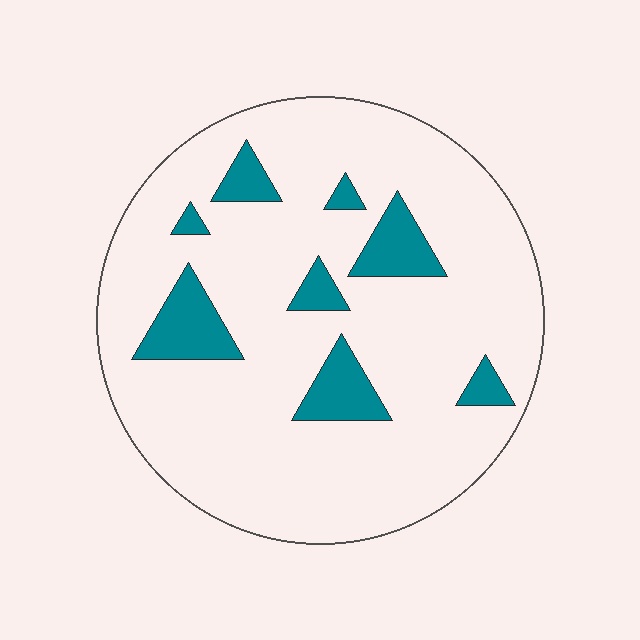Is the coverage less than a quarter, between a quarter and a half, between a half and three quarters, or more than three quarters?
Less than a quarter.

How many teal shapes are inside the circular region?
8.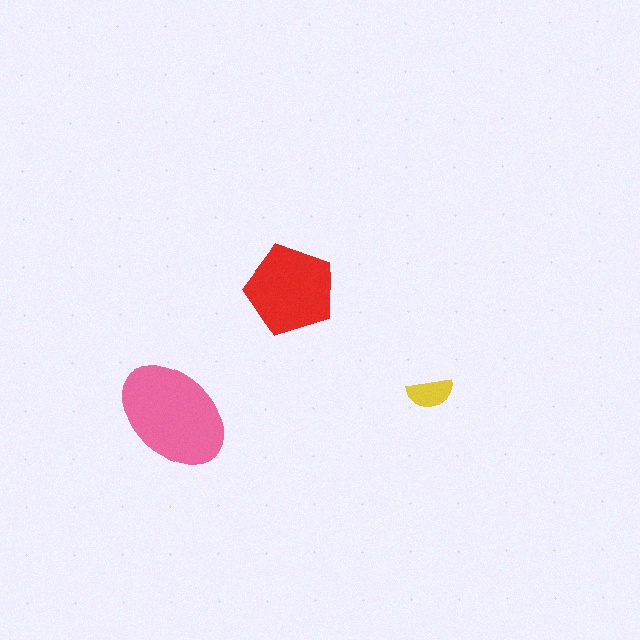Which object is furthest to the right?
The yellow semicircle is rightmost.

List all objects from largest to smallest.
The pink ellipse, the red pentagon, the yellow semicircle.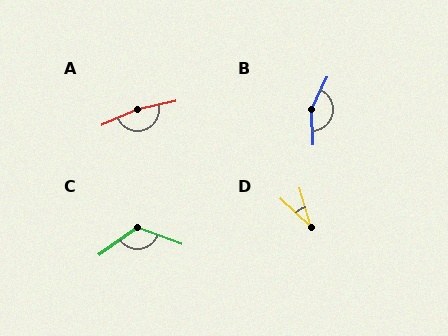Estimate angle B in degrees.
Approximately 152 degrees.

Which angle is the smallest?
D, at approximately 31 degrees.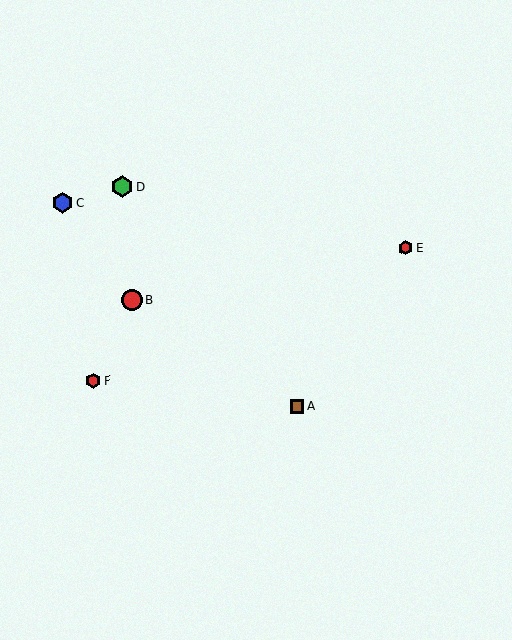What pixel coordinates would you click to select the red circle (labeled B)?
Click at (132, 300) to select the red circle B.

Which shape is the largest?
The green hexagon (labeled D) is the largest.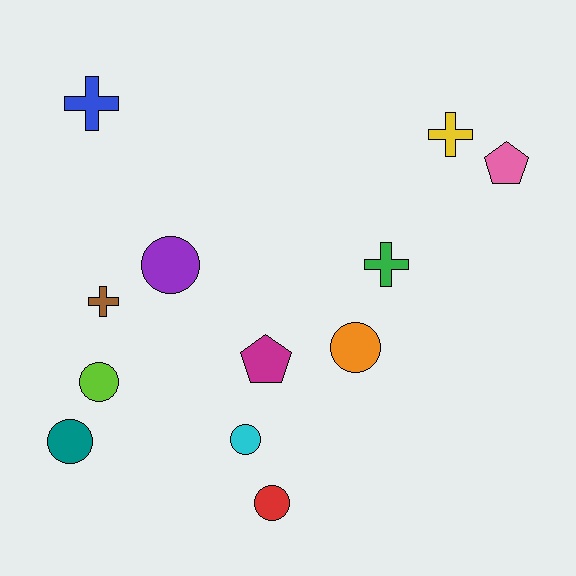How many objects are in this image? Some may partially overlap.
There are 12 objects.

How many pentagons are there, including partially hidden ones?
There are 2 pentagons.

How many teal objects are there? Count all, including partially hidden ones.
There is 1 teal object.